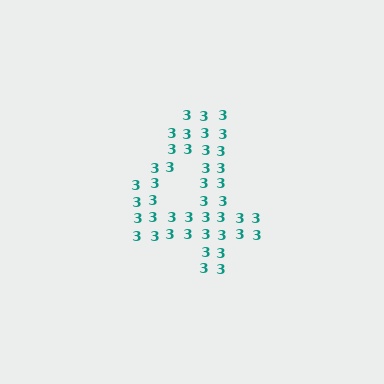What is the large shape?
The large shape is the digit 4.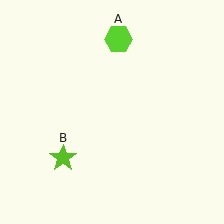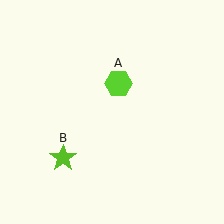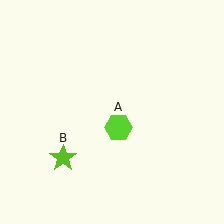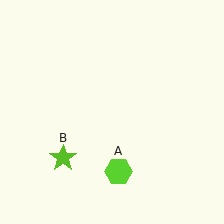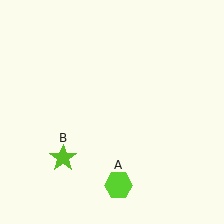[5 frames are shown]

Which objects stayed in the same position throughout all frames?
Lime star (object B) remained stationary.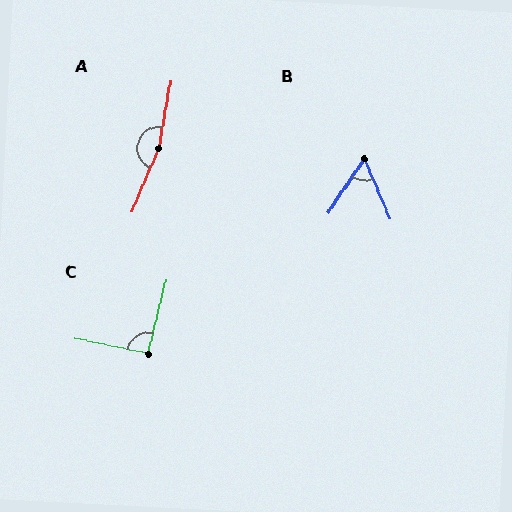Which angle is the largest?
A, at approximately 167 degrees.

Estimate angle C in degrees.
Approximately 92 degrees.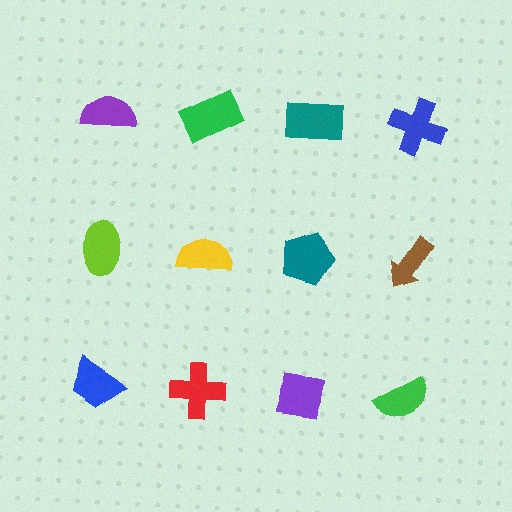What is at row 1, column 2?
A green rectangle.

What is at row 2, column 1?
A lime ellipse.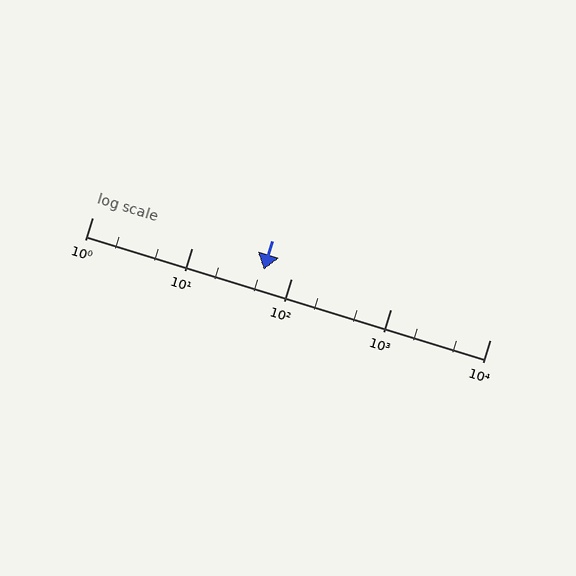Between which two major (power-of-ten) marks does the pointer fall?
The pointer is between 10 and 100.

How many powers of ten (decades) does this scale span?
The scale spans 4 decades, from 1 to 10000.